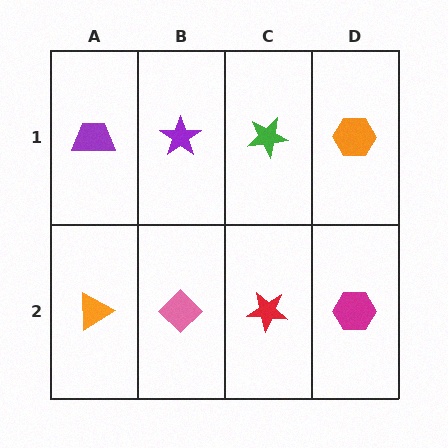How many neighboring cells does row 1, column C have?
3.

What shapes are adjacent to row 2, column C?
A green star (row 1, column C), a pink diamond (row 2, column B), a magenta hexagon (row 2, column D).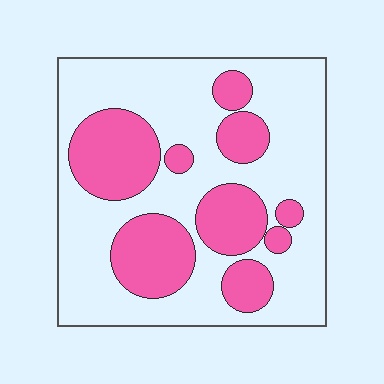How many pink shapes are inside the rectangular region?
9.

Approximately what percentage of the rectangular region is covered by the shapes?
Approximately 35%.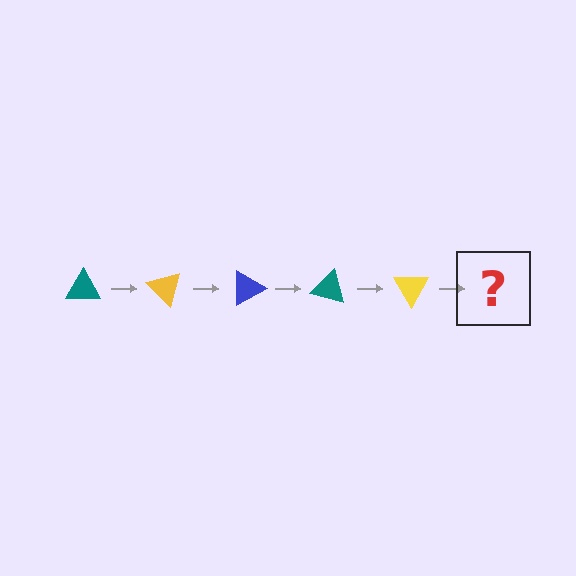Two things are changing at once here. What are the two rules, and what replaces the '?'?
The two rules are that it rotates 45 degrees each step and the color cycles through teal, yellow, and blue. The '?' should be a blue triangle, rotated 225 degrees from the start.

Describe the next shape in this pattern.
It should be a blue triangle, rotated 225 degrees from the start.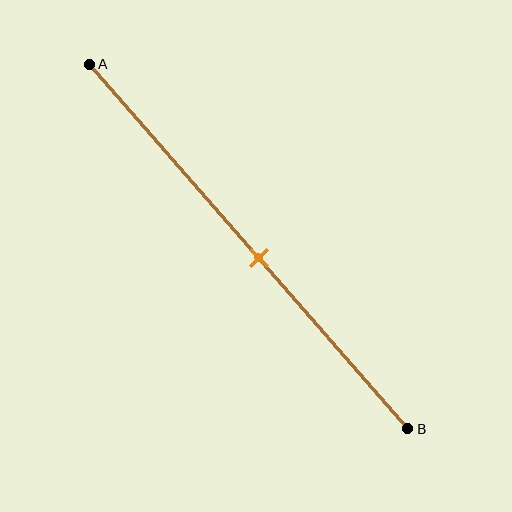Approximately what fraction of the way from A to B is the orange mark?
The orange mark is approximately 55% of the way from A to B.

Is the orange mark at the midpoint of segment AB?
No, the mark is at about 55% from A, not at the 50% midpoint.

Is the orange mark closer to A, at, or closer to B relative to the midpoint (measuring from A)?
The orange mark is closer to point B than the midpoint of segment AB.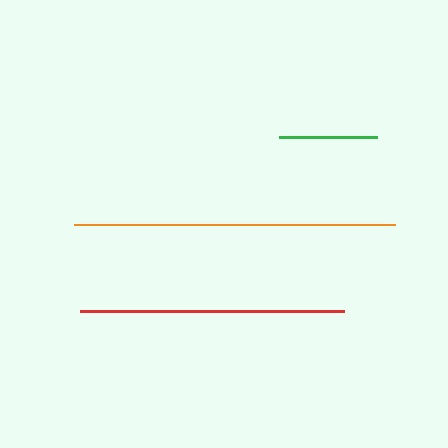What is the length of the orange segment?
The orange segment is approximately 321 pixels long.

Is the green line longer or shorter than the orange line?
The orange line is longer than the green line.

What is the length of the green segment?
The green segment is approximately 99 pixels long.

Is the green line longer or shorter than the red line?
The red line is longer than the green line.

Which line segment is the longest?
The orange line is the longest at approximately 321 pixels.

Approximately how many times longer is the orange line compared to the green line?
The orange line is approximately 3.3 times the length of the green line.